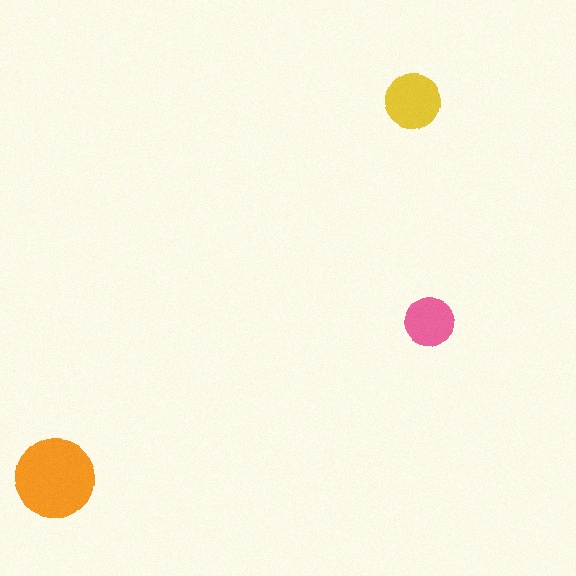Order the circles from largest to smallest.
the orange one, the yellow one, the pink one.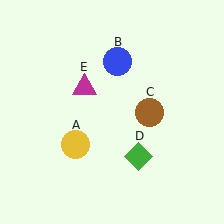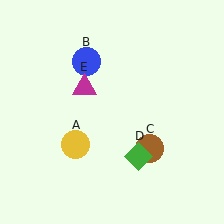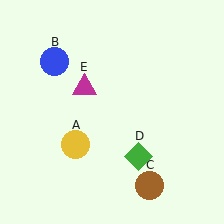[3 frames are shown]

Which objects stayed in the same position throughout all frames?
Yellow circle (object A) and green diamond (object D) and magenta triangle (object E) remained stationary.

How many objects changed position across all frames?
2 objects changed position: blue circle (object B), brown circle (object C).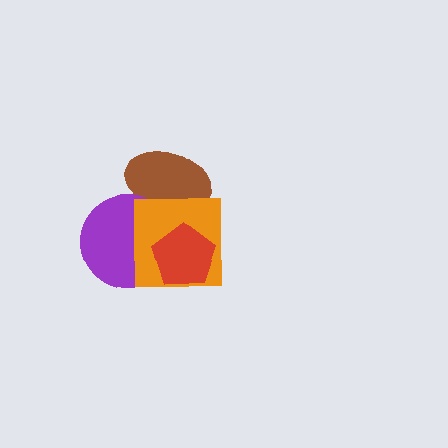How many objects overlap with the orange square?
3 objects overlap with the orange square.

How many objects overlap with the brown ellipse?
2 objects overlap with the brown ellipse.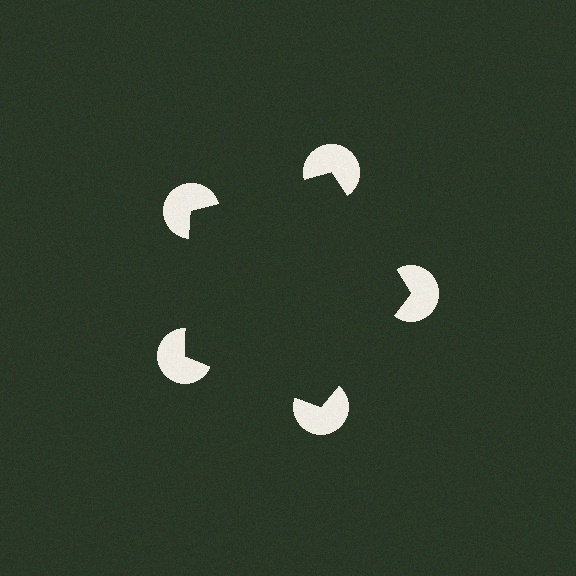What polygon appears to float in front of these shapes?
An illusory pentagon — its edges are inferred from the aligned wedge cuts in the pac-man discs, not physically drawn.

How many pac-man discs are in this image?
There are 5 — one at each vertex of the illusory pentagon.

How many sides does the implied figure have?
5 sides.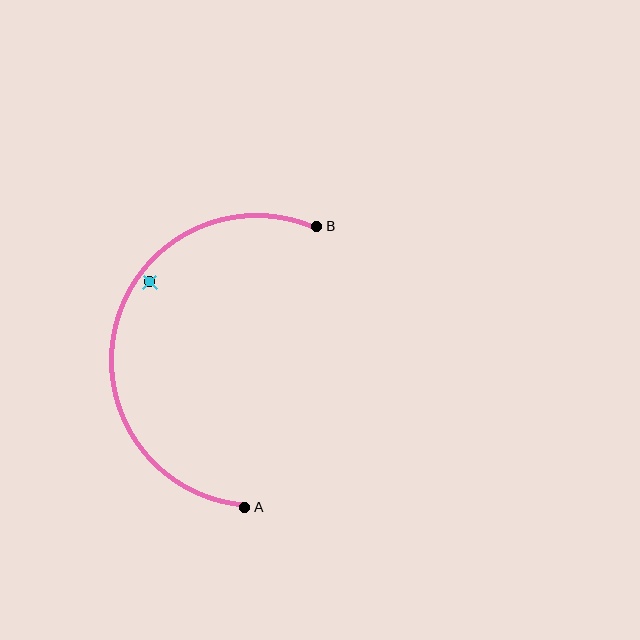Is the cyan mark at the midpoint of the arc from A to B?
No — the cyan mark does not lie on the arc at all. It sits slightly inside the curve.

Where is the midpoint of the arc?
The arc midpoint is the point on the curve farthest from the straight line joining A and B. It sits to the left of that line.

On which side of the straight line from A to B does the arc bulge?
The arc bulges to the left of the straight line connecting A and B.